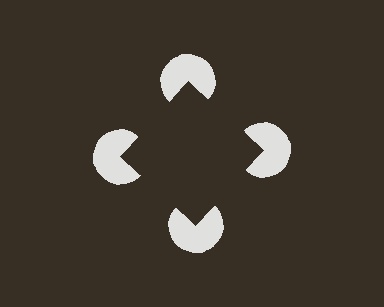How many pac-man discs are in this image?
There are 4 — one at each vertex of the illusory square.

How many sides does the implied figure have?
4 sides.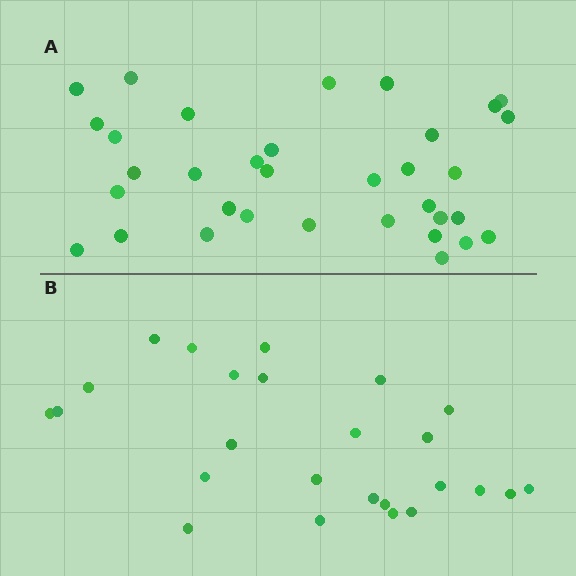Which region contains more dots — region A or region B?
Region A (the top region) has more dots.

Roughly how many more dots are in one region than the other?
Region A has roughly 8 or so more dots than region B.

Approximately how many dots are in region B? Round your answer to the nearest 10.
About 20 dots. (The exact count is 25, which rounds to 20.)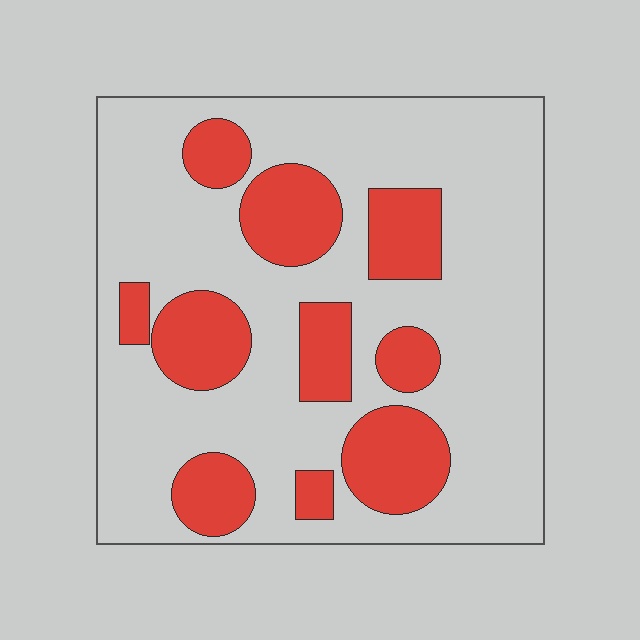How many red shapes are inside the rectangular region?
10.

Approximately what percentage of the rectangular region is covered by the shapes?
Approximately 25%.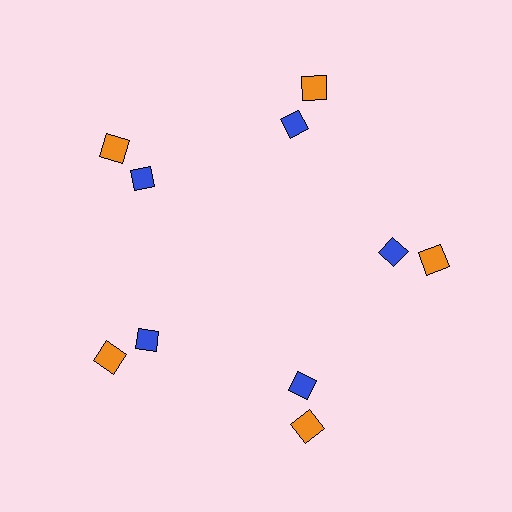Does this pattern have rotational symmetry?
Yes, this pattern has 5-fold rotational symmetry. It looks the same after rotating 72 degrees around the center.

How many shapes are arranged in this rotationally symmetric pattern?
There are 10 shapes, arranged in 5 groups of 2.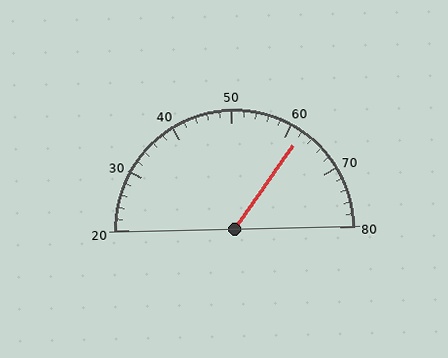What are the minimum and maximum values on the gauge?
The gauge ranges from 20 to 80.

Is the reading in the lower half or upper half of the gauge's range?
The reading is in the upper half of the range (20 to 80).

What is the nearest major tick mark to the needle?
The nearest major tick mark is 60.